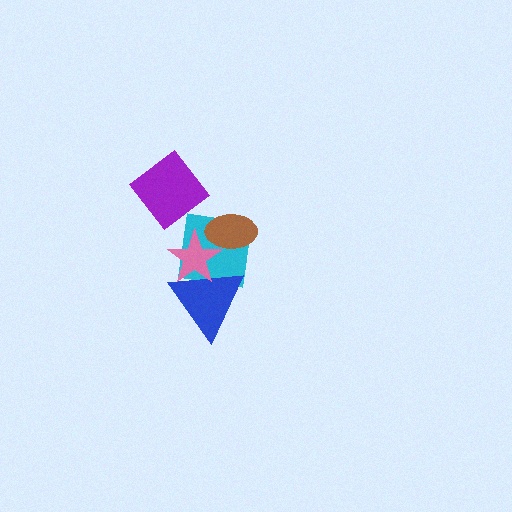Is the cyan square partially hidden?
Yes, it is partially covered by another shape.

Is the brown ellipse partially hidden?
Yes, it is partially covered by another shape.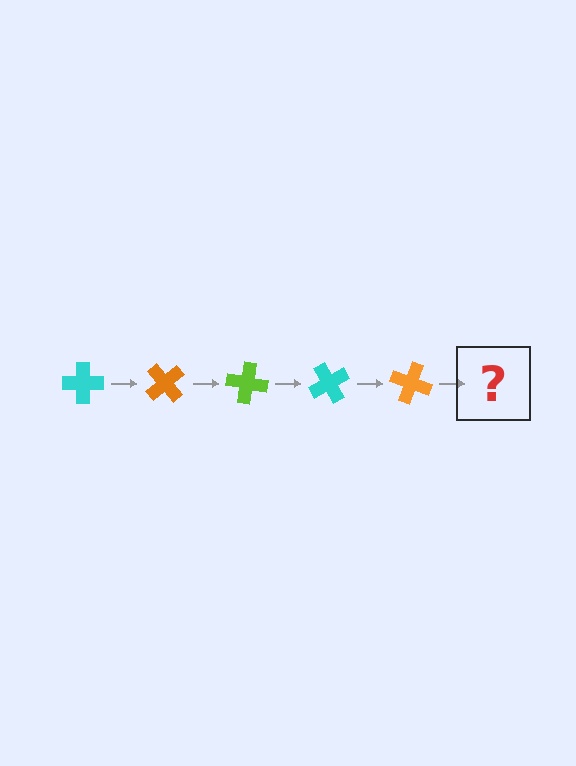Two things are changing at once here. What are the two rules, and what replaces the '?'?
The two rules are that it rotates 50 degrees each step and the color cycles through cyan, orange, and lime. The '?' should be a lime cross, rotated 250 degrees from the start.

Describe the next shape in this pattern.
It should be a lime cross, rotated 250 degrees from the start.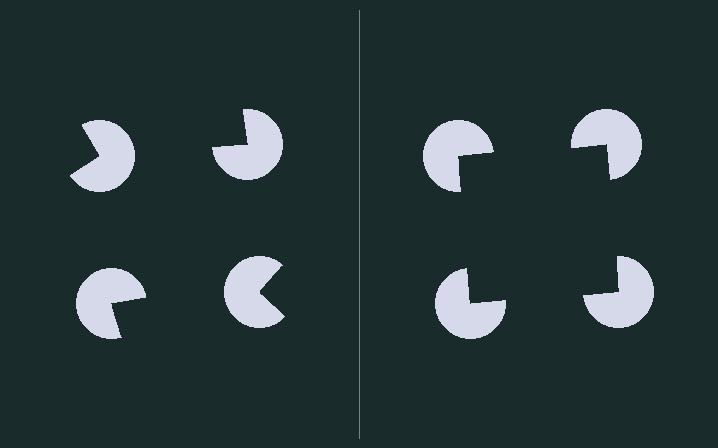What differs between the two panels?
The pac-man discs are positioned identically on both sides; only the wedge orientations differ. On the right they align to a square; on the left they are misaligned.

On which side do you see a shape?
An illusory square appears on the right side. On the left side the wedge cuts are rotated, so no coherent shape forms.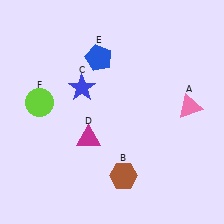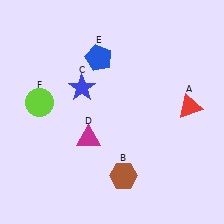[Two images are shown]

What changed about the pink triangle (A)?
In Image 1, A is pink. In Image 2, it changed to red.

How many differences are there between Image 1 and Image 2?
There is 1 difference between the two images.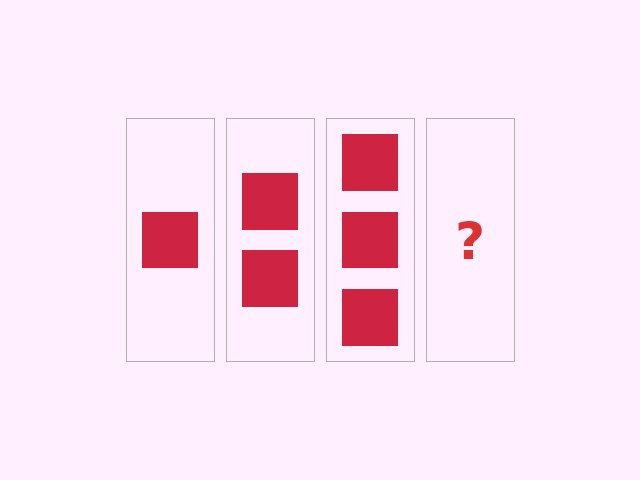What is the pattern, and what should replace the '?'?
The pattern is that each step adds one more square. The '?' should be 4 squares.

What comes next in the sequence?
The next element should be 4 squares.